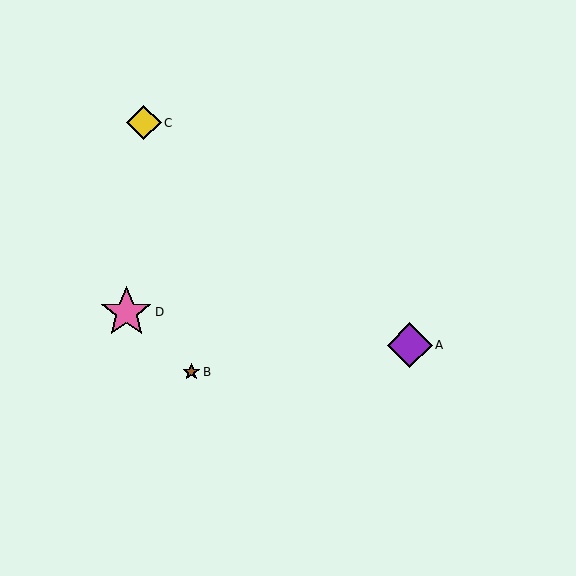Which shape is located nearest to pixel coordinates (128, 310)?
The pink star (labeled D) at (126, 312) is nearest to that location.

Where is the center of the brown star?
The center of the brown star is at (191, 372).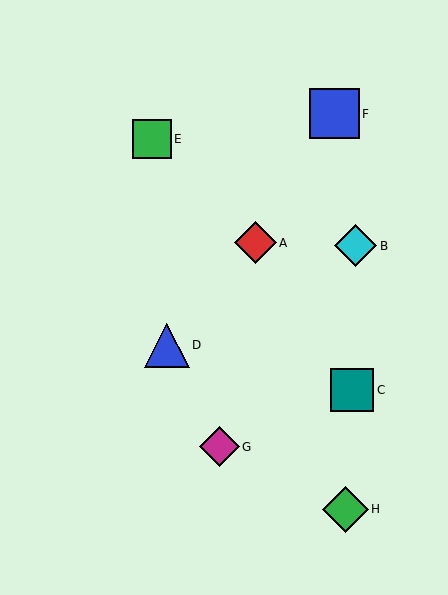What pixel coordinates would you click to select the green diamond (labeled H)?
Click at (346, 509) to select the green diamond H.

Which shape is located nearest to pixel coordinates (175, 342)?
The blue triangle (labeled D) at (167, 345) is nearest to that location.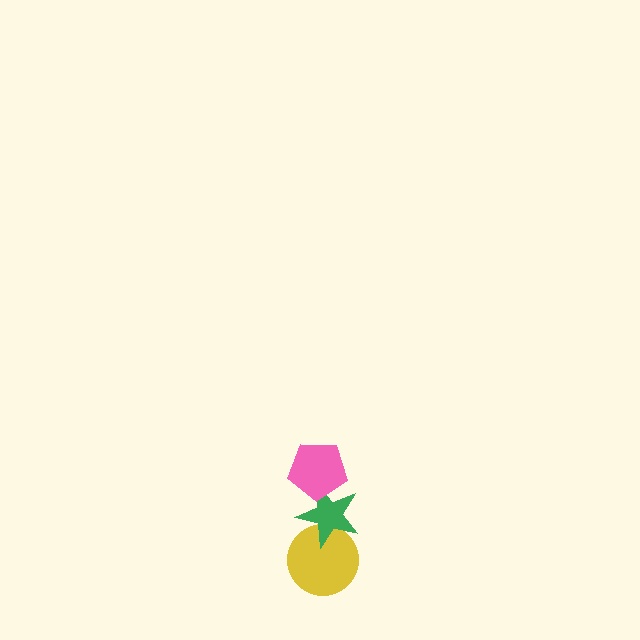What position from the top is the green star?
The green star is 2nd from the top.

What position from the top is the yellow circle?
The yellow circle is 3rd from the top.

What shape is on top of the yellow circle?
The green star is on top of the yellow circle.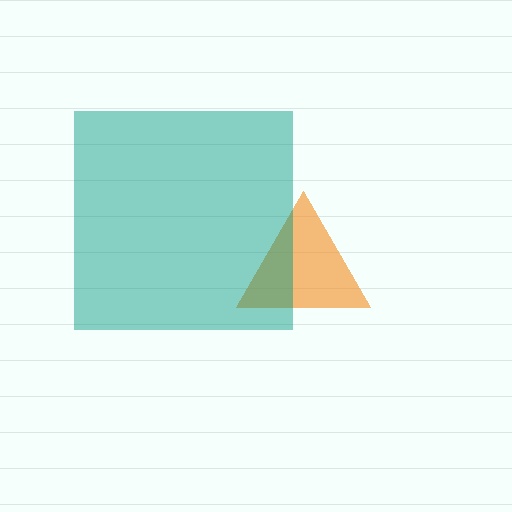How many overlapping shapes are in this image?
There are 2 overlapping shapes in the image.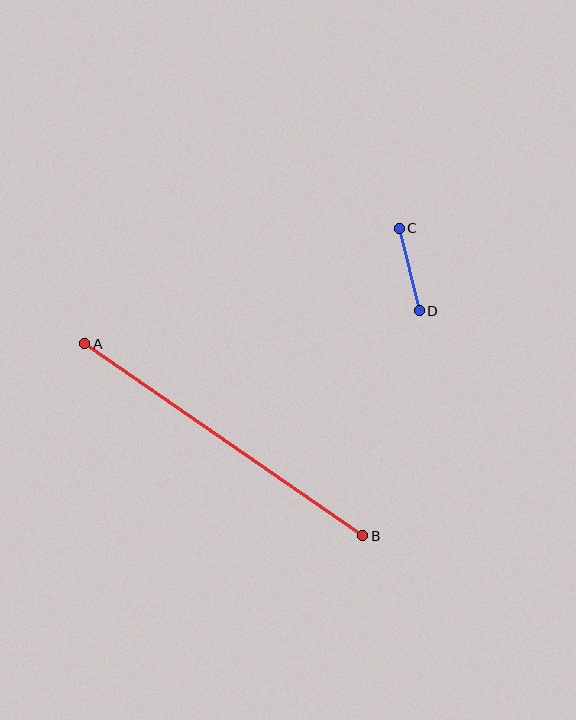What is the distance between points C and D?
The distance is approximately 85 pixels.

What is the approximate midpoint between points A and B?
The midpoint is at approximately (224, 440) pixels.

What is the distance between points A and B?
The distance is approximately 338 pixels.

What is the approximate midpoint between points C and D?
The midpoint is at approximately (409, 270) pixels.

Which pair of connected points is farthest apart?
Points A and B are farthest apart.